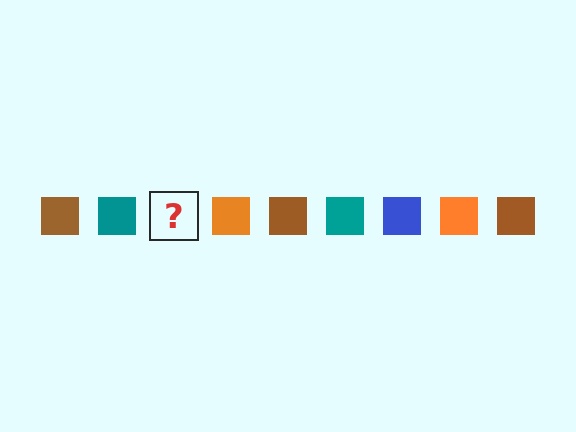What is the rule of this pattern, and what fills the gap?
The rule is that the pattern cycles through brown, teal, blue, orange squares. The gap should be filled with a blue square.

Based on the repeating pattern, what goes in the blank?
The blank should be a blue square.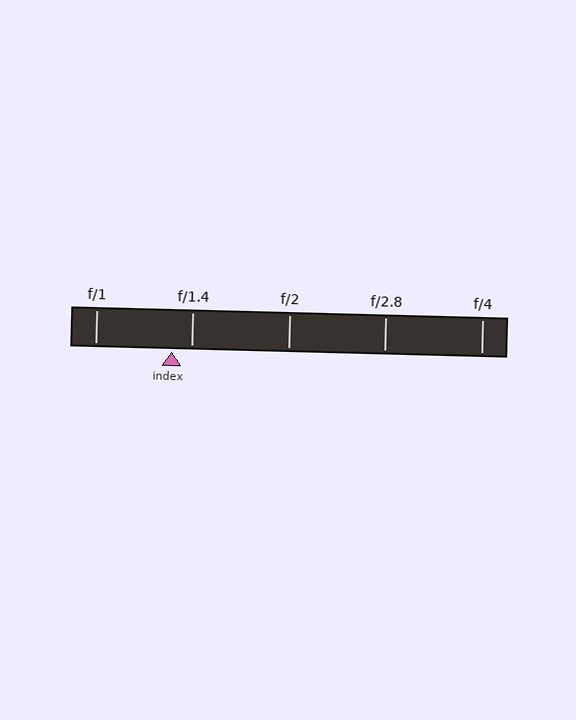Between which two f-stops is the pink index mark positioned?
The index mark is between f/1 and f/1.4.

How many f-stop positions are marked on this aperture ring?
There are 5 f-stop positions marked.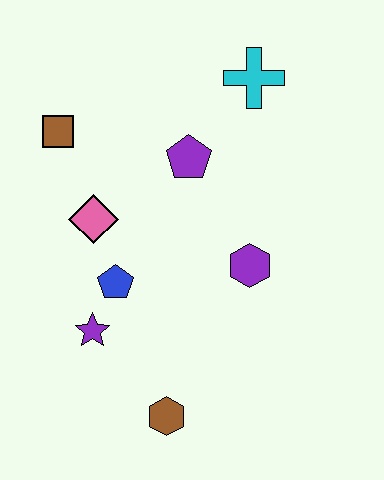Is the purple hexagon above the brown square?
No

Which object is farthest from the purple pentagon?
The brown hexagon is farthest from the purple pentagon.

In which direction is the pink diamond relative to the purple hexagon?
The pink diamond is to the left of the purple hexagon.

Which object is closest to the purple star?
The blue pentagon is closest to the purple star.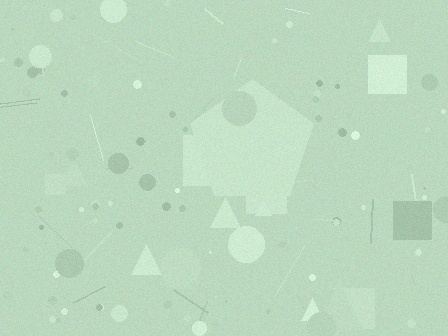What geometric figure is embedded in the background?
A pentagon is embedded in the background.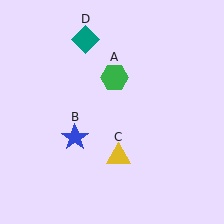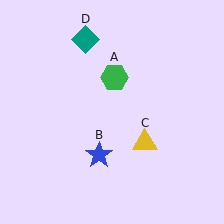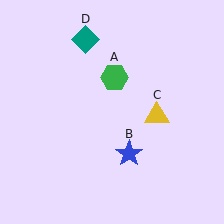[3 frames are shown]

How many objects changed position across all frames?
2 objects changed position: blue star (object B), yellow triangle (object C).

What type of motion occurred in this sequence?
The blue star (object B), yellow triangle (object C) rotated counterclockwise around the center of the scene.